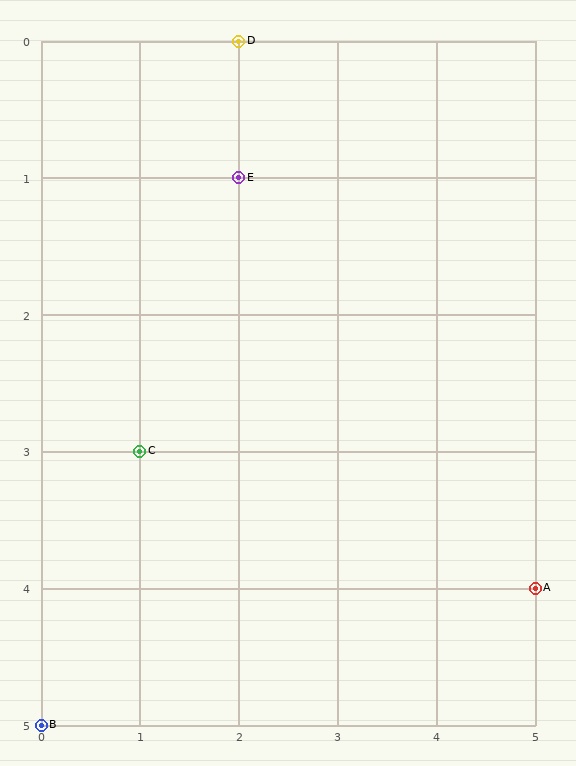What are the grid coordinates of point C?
Point C is at grid coordinates (1, 3).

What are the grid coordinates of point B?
Point B is at grid coordinates (0, 5).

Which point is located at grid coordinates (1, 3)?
Point C is at (1, 3).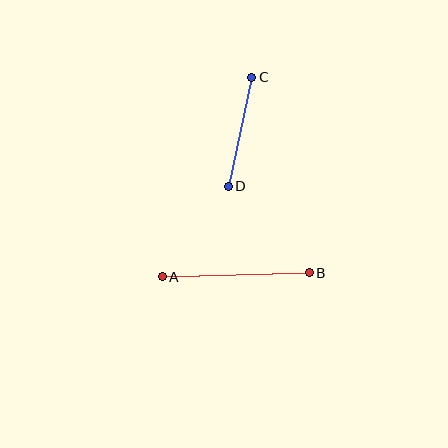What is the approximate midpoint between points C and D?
The midpoint is at approximately (240, 132) pixels.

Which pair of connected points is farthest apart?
Points A and B are farthest apart.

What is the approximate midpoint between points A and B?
The midpoint is at approximately (236, 275) pixels.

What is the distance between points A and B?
The distance is approximately 147 pixels.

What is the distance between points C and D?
The distance is approximately 112 pixels.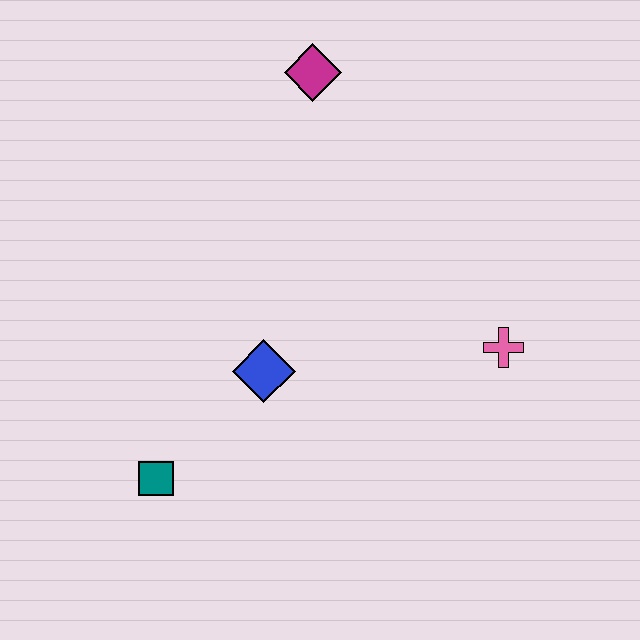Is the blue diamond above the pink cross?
No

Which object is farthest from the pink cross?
The teal square is farthest from the pink cross.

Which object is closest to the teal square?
The blue diamond is closest to the teal square.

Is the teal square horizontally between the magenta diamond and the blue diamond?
No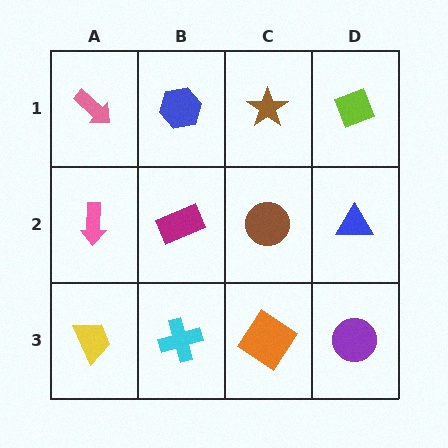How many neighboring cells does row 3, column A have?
2.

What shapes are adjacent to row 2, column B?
A blue hexagon (row 1, column B), a cyan cross (row 3, column B), a pink arrow (row 2, column A), a brown circle (row 2, column C).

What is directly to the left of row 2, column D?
A brown circle.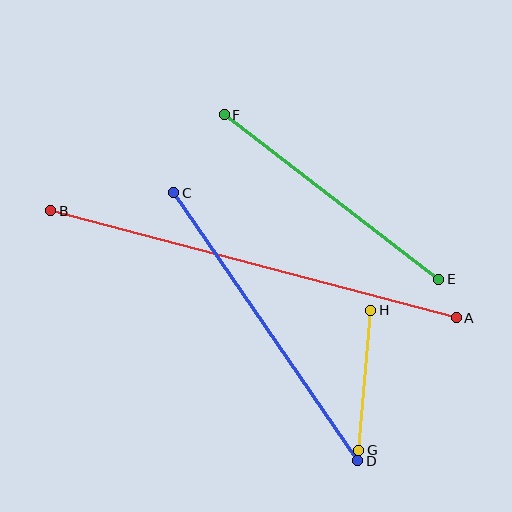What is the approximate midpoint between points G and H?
The midpoint is at approximately (365, 380) pixels.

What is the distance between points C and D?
The distance is approximately 325 pixels.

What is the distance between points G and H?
The distance is approximately 140 pixels.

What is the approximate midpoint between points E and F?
The midpoint is at approximately (332, 197) pixels.